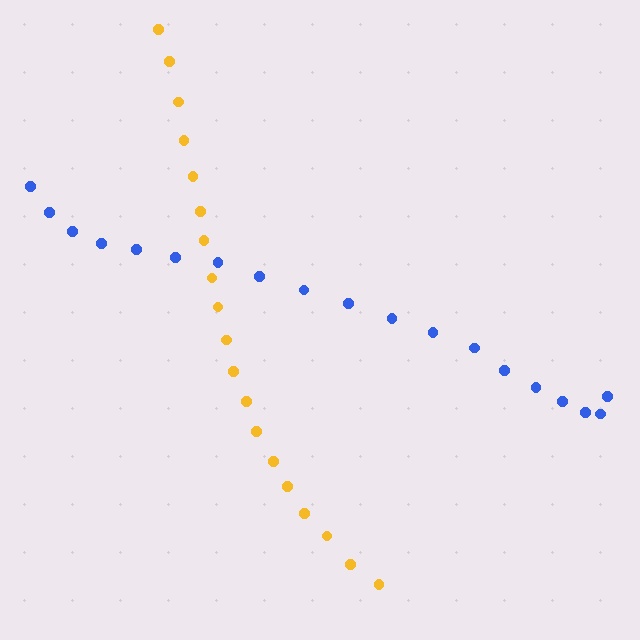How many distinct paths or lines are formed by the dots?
There are 2 distinct paths.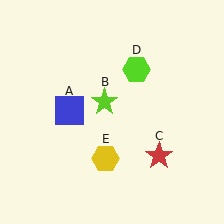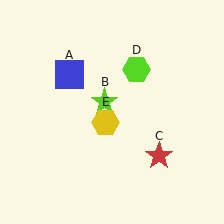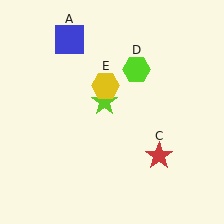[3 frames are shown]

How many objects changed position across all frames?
2 objects changed position: blue square (object A), yellow hexagon (object E).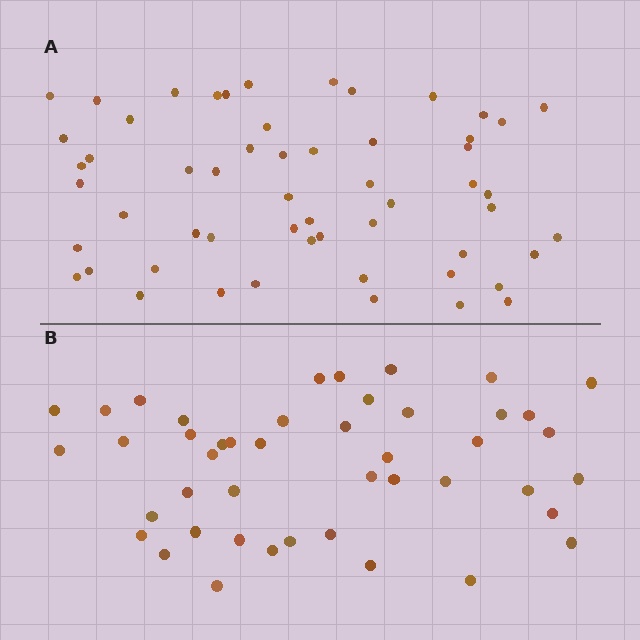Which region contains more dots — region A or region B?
Region A (the top region) has more dots.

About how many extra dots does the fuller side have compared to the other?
Region A has roughly 12 or so more dots than region B.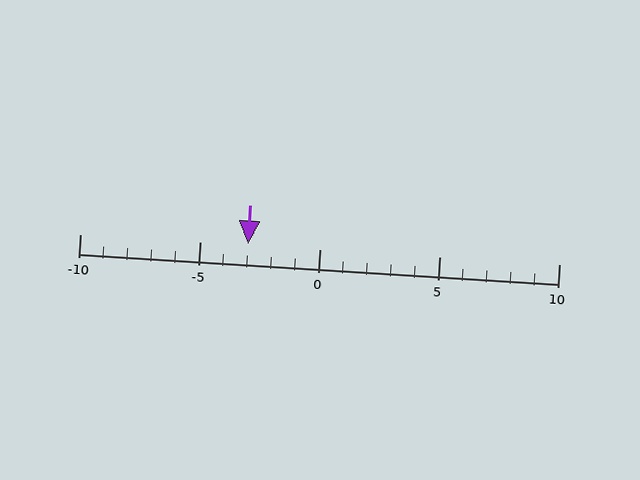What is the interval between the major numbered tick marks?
The major tick marks are spaced 5 units apart.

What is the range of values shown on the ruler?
The ruler shows values from -10 to 10.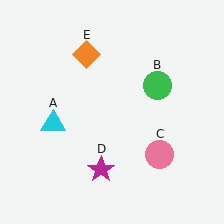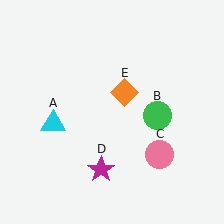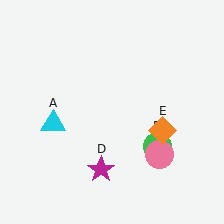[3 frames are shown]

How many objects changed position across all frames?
2 objects changed position: green circle (object B), orange diamond (object E).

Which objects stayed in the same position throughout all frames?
Cyan triangle (object A) and pink circle (object C) and magenta star (object D) remained stationary.